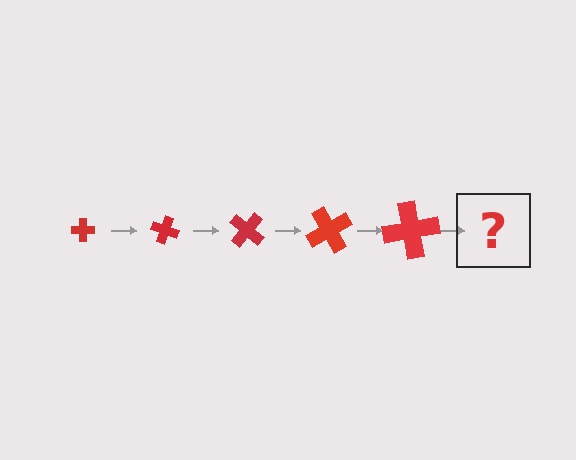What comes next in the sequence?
The next element should be a cross, larger than the previous one and rotated 100 degrees from the start.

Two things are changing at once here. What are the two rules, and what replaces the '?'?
The two rules are that the cross grows larger each step and it rotates 20 degrees each step. The '?' should be a cross, larger than the previous one and rotated 100 degrees from the start.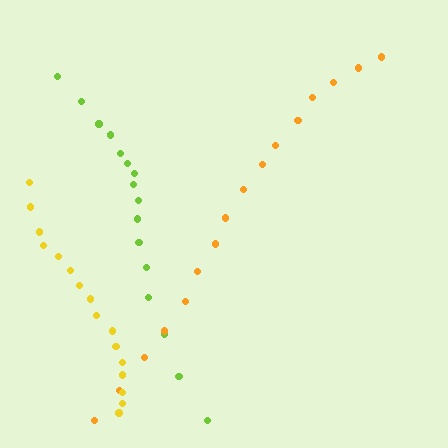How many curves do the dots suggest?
There are 3 distinct paths.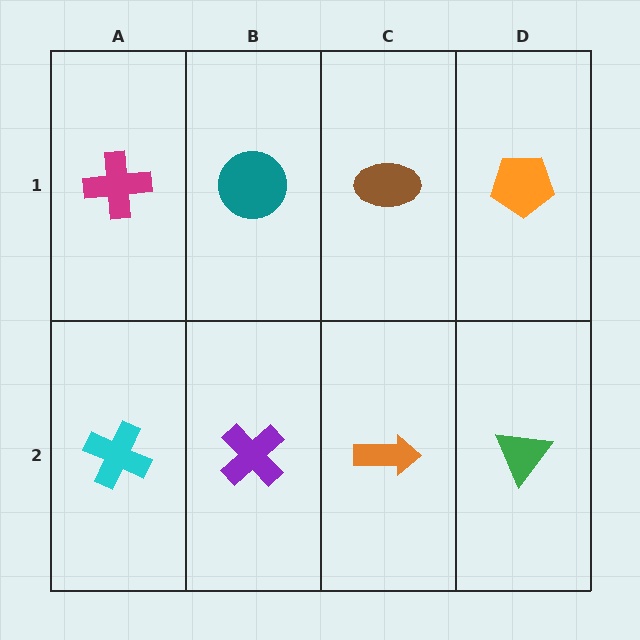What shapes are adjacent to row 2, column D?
An orange pentagon (row 1, column D), an orange arrow (row 2, column C).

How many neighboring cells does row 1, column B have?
3.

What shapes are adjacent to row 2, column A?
A magenta cross (row 1, column A), a purple cross (row 2, column B).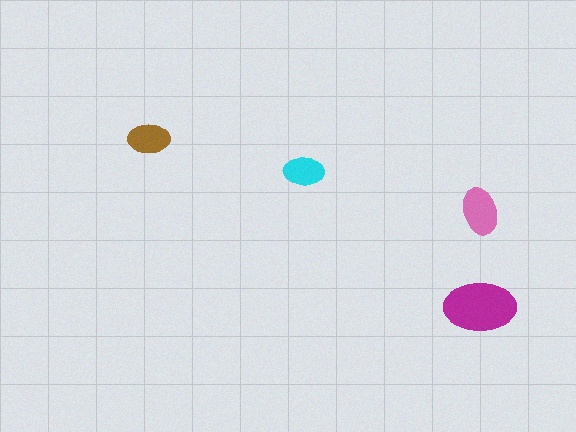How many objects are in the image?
There are 4 objects in the image.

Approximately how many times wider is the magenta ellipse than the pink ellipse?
About 1.5 times wider.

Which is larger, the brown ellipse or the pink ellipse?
The pink one.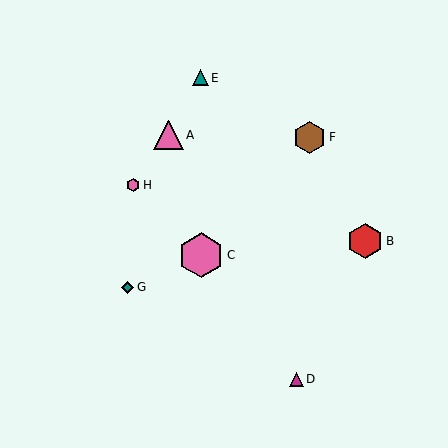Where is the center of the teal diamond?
The center of the teal diamond is at (128, 287).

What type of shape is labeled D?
Shape D is a magenta triangle.